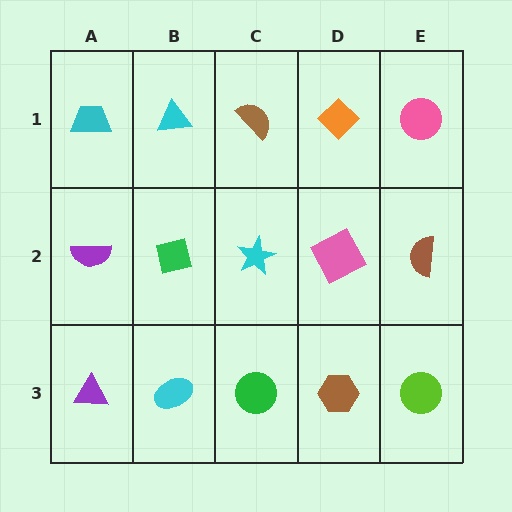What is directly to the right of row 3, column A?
A cyan ellipse.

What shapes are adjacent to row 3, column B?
A green square (row 2, column B), a purple triangle (row 3, column A), a green circle (row 3, column C).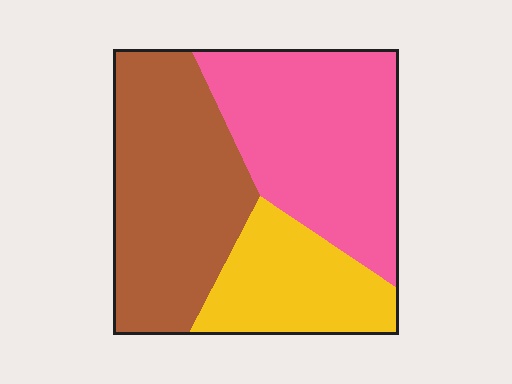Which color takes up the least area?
Yellow, at roughly 20%.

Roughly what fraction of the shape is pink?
Pink takes up about two fifths (2/5) of the shape.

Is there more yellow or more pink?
Pink.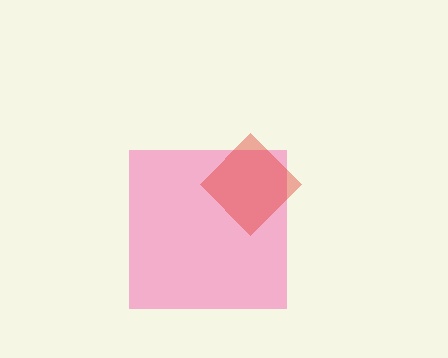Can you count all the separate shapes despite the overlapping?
Yes, there are 2 separate shapes.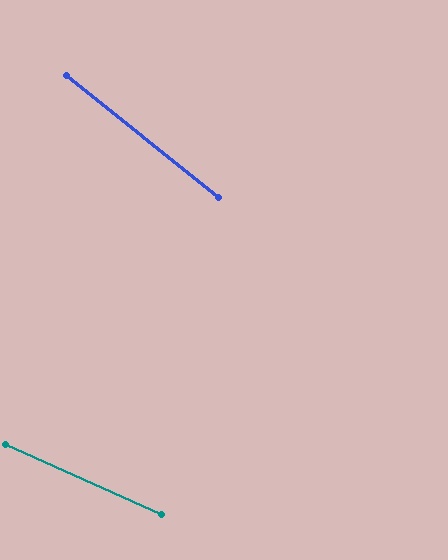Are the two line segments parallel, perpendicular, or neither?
Neither parallel nor perpendicular — they differ by about 15°.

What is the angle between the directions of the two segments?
Approximately 15 degrees.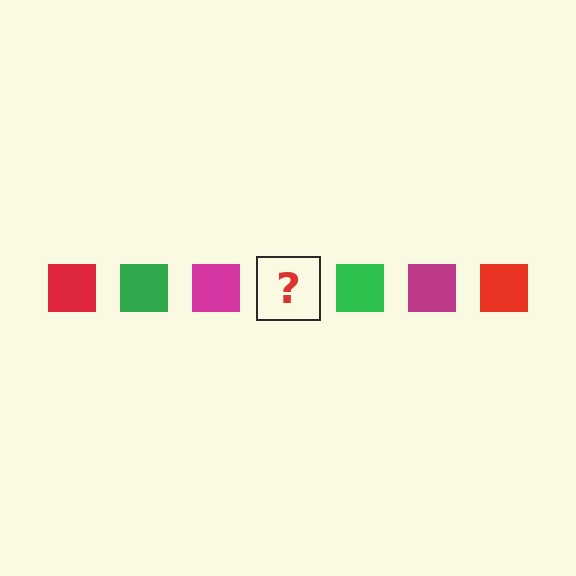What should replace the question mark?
The question mark should be replaced with a red square.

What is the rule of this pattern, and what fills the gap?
The rule is that the pattern cycles through red, green, magenta squares. The gap should be filled with a red square.